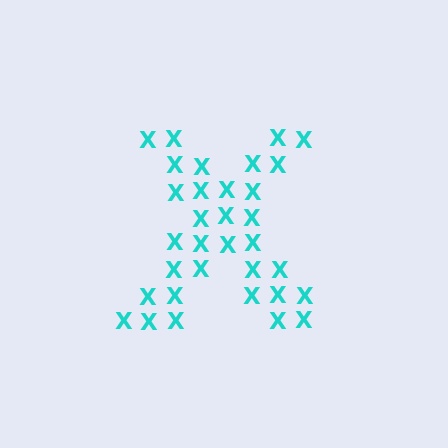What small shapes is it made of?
It is made of small letter X's.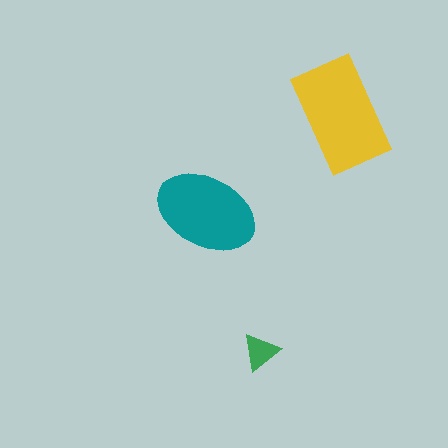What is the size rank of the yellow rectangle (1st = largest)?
1st.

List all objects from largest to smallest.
The yellow rectangle, the teal ellipse, the green triangle.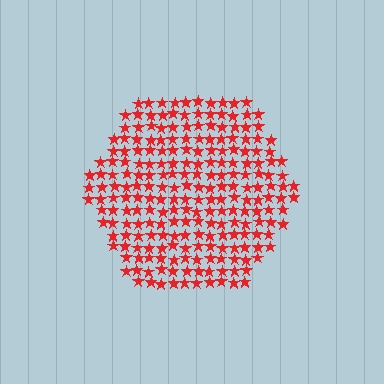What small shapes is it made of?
It is made of small stars.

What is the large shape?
The large shape is a hexagon.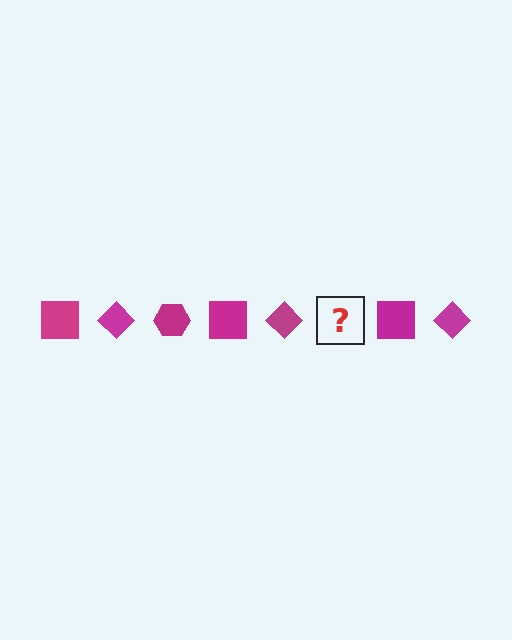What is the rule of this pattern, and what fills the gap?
The rule is that the pattern cycles through square, diamond, hexagon shapes in magenta. The gap should be filled with a magenta hexagon.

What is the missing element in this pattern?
The missing element is a magenta hexagon.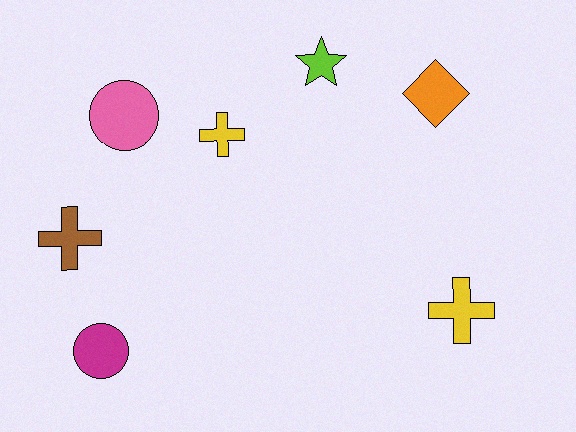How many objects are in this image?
There are 7 objects.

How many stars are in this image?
There is 1 star.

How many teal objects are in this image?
There are no teal objects.